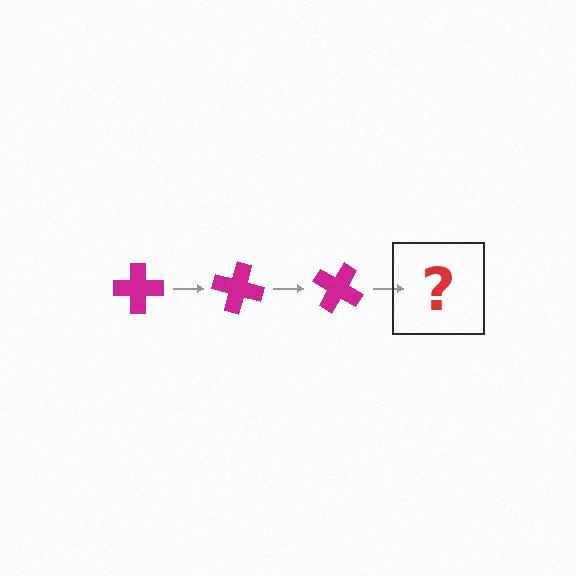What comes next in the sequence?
The next element should be a magenta cross rotated 45 degrees.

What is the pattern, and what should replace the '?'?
The pattern is that the cross rotates 15 degrees each step. The '?' should be a magenta cross rotated 45 degrees.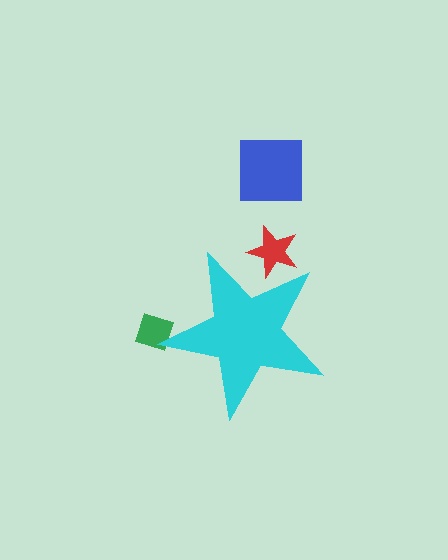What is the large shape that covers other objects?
A cyan star.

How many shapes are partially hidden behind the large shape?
2 shapes are partially hidden.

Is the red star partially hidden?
Yes, the red star is partially hidden behind the cyan star.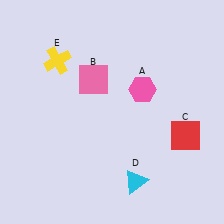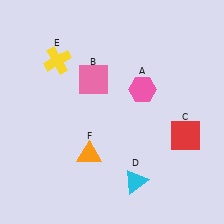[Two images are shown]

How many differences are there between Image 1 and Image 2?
There is 1 difference between the two images.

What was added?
An orange triangle (F) was added in Image 2.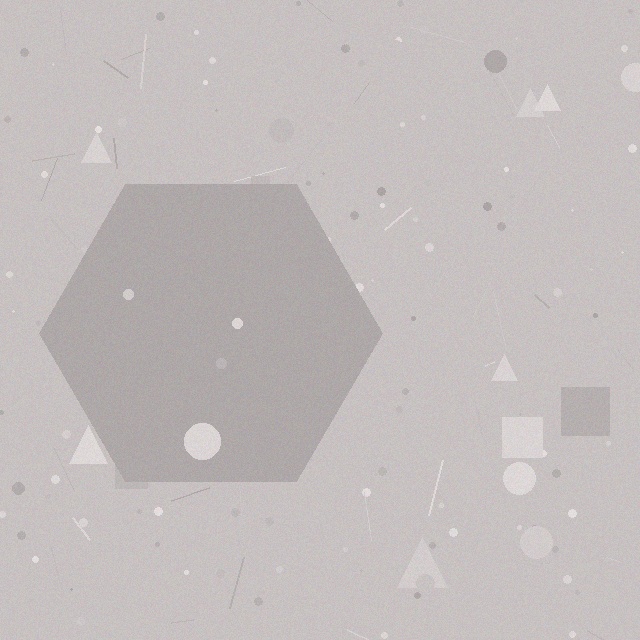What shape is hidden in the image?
A hexagon is hidden in the image.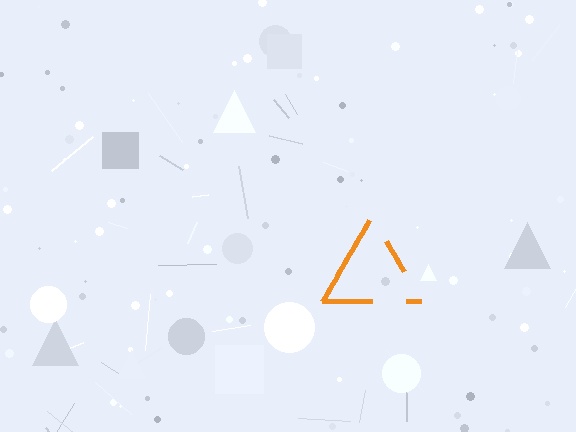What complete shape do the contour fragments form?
The contour fragments form a triangle.